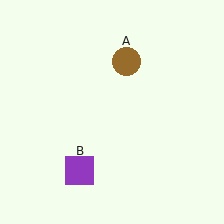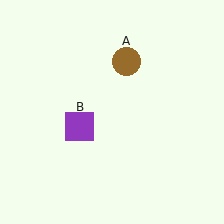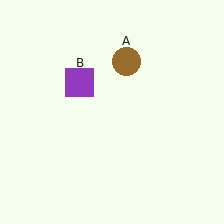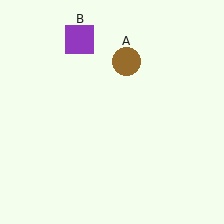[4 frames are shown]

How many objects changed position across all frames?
1 object changed position: purple square (object B).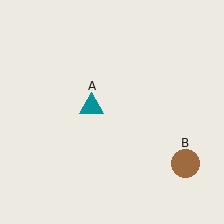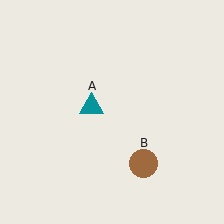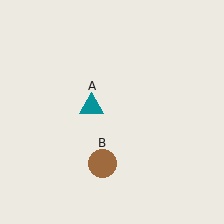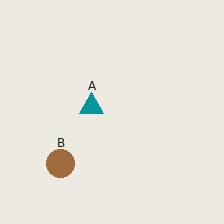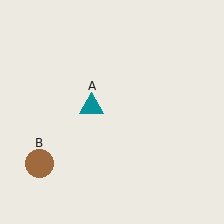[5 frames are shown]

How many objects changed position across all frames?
1 object changed position: brown circle (object B).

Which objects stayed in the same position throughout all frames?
Teal triangle (object A) remained stationary.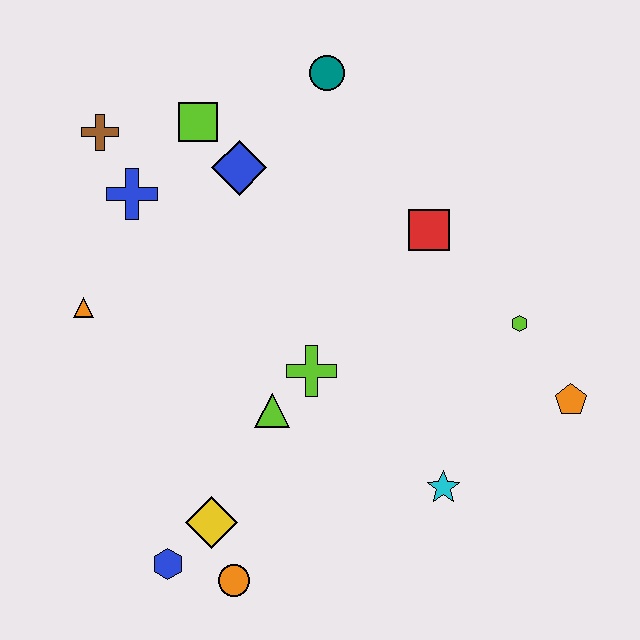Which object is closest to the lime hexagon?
The orange pentagon is closest to the lime hexagon.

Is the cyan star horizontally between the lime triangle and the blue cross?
No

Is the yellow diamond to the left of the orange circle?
Yes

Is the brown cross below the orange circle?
No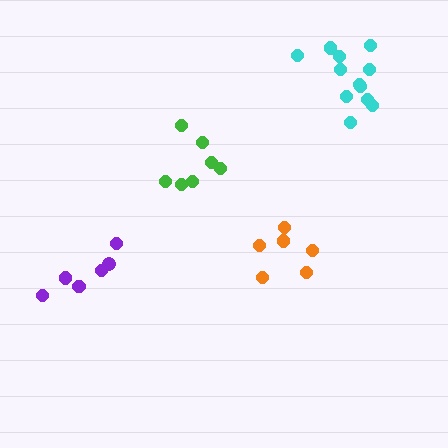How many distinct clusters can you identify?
There are 4 distinct clusters.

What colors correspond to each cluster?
The clusters are colored: orange, cyan, green, purple.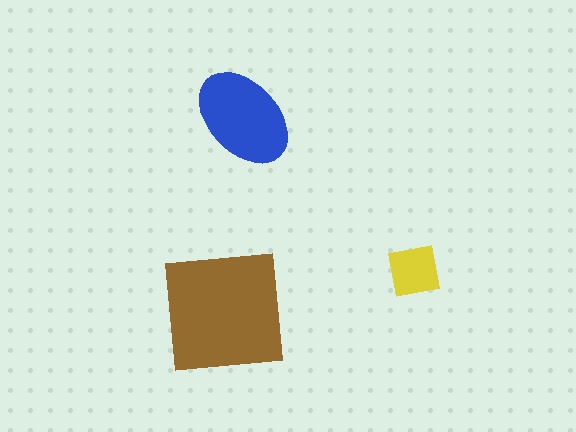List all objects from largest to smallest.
The brown square, the blue ellipse, the yellow square.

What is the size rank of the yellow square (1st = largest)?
3rd.